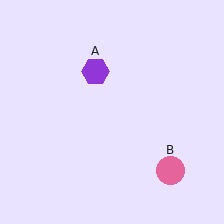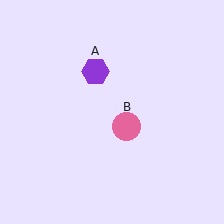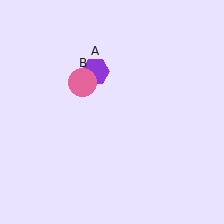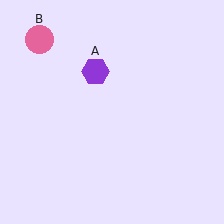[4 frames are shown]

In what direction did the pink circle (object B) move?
The pink circle (object B) moved up and to the left.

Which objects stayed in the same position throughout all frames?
Purple hexagon (object A) remained stationary.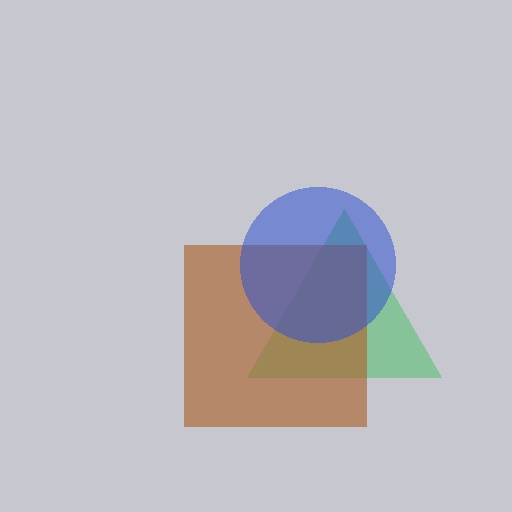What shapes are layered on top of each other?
The layered shapes are: a green triangle, a brown square, a blue circle.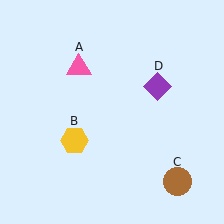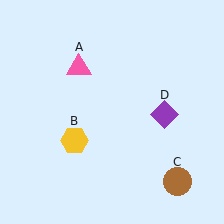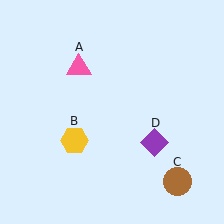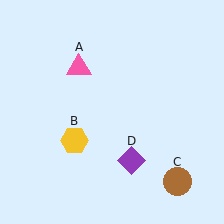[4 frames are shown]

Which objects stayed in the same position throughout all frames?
Pink triangle (object A) and yellow hexagon (object B) and brown circle (object C) remained stationary.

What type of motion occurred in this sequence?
The purple diamond (object D) rotated clockwise around the center of the scene.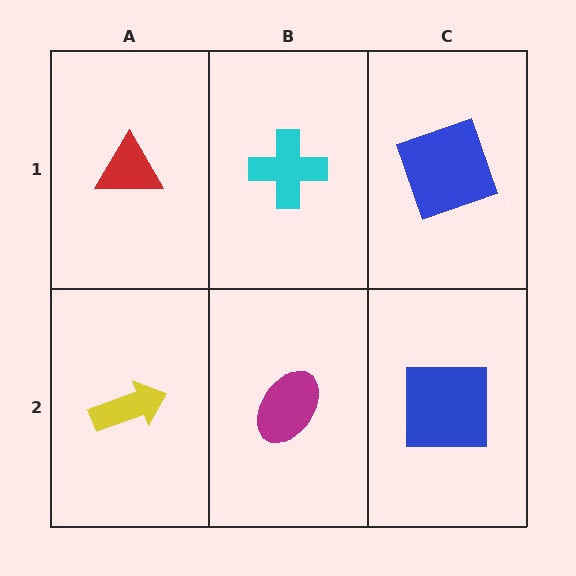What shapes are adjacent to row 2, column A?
A red triangle (row 1, column A), a magenta ellipse (row 2, column B).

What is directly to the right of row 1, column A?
A cyan cross.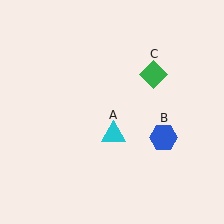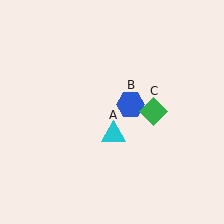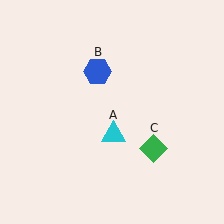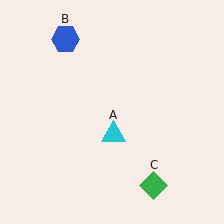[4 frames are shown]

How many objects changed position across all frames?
2 objects changed position: blue hexagon (object B), green diamond (object C).